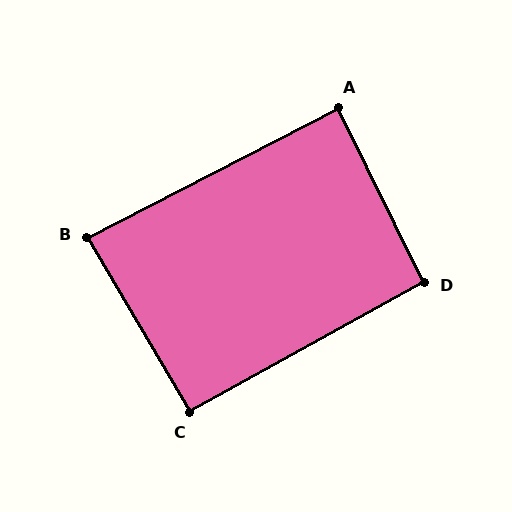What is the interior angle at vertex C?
Approximately 91 degrees (approximately right).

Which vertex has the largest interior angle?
D, at approximately 93 degrees.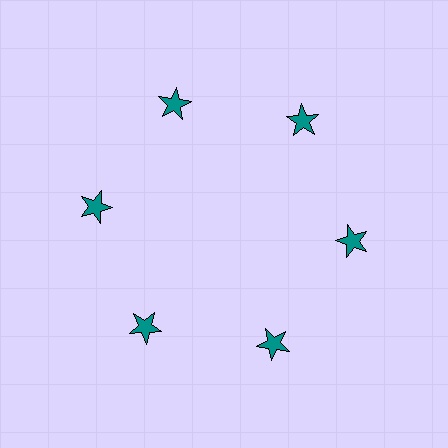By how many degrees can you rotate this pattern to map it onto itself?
The pattern maps onto itself every 60 degrees of rotation.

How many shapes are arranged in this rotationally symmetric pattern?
There are 6 shapes, arranged in 6 groups of 1.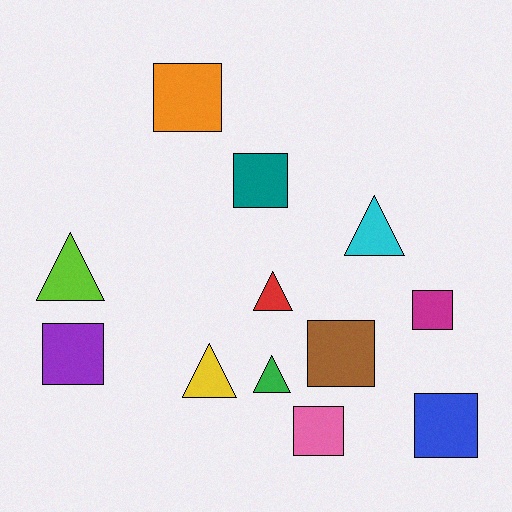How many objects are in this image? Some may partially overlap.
There are 12 objects.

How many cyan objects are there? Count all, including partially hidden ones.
There is 1 cyan object.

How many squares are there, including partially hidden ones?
There are 7 squares.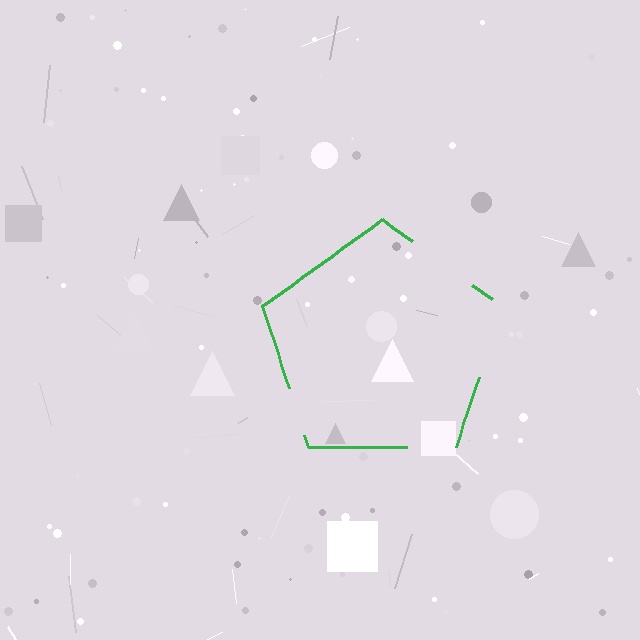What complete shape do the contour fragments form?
The contour fragments form a pentagon.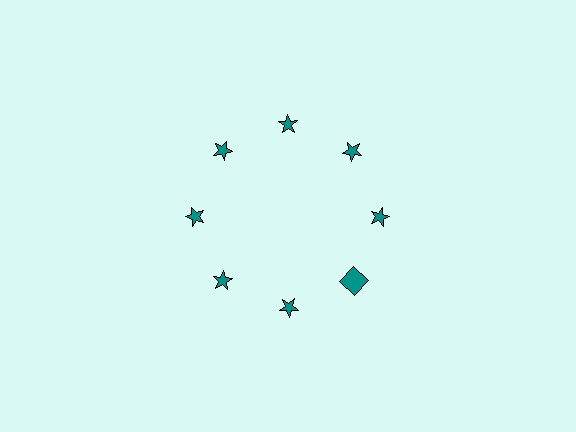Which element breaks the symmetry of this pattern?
The teal square at roughly the 4 o'clock position breaks the symmetry. All other shapes are teal stars.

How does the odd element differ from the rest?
It has a different shape: square instead of star.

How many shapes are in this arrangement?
There are 8 shapes arranged in a ring pattern.